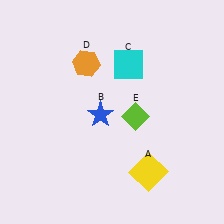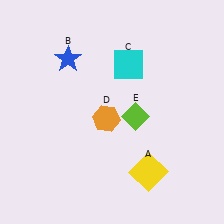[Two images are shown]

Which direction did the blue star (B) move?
The blue star (B) moved up.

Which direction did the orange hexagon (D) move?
The orange hexagon (D) moved down.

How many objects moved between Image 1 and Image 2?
2 objects moved between the two images.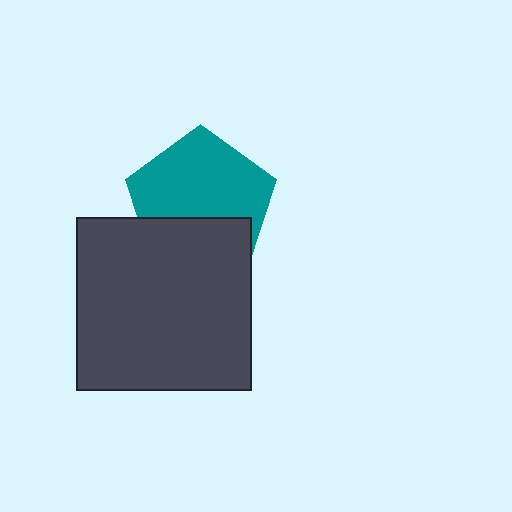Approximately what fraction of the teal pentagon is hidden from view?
Roughly 36% of the teal pentagon is hidden behind the dark gray rectangle.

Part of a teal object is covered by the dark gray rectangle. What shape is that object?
It is a pentagon.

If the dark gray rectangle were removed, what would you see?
You would see the complete teal pentagon.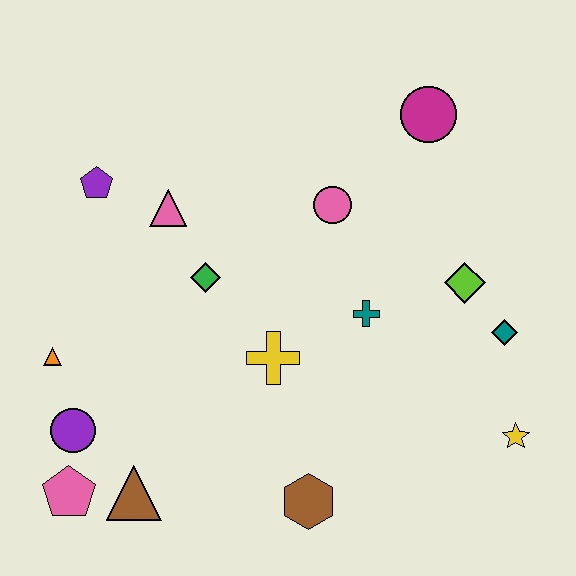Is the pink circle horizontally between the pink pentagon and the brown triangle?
No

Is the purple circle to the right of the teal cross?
No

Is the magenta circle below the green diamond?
No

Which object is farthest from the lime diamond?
The pink pentagon is farthest from the lime diamond.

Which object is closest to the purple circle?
The pink pentagon is closest to the purple circle.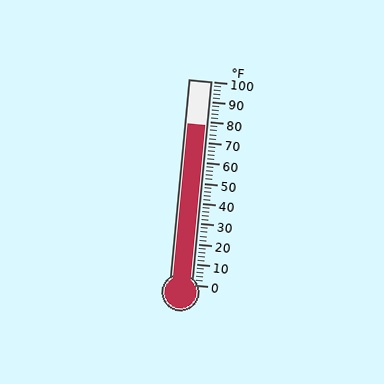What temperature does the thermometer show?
The thermometer shows approximately 78°F.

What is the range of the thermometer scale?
The thermometer scale ranges from 0°F to 100°F.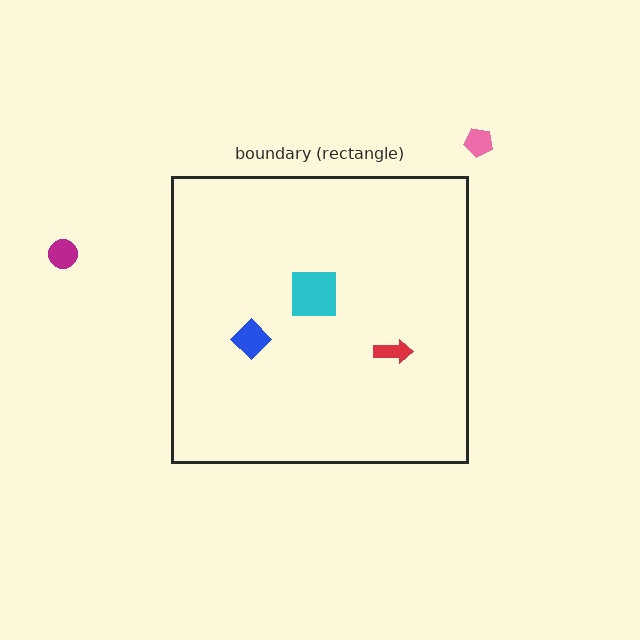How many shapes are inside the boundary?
3 inside, 2 outside.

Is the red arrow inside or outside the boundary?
Inside.